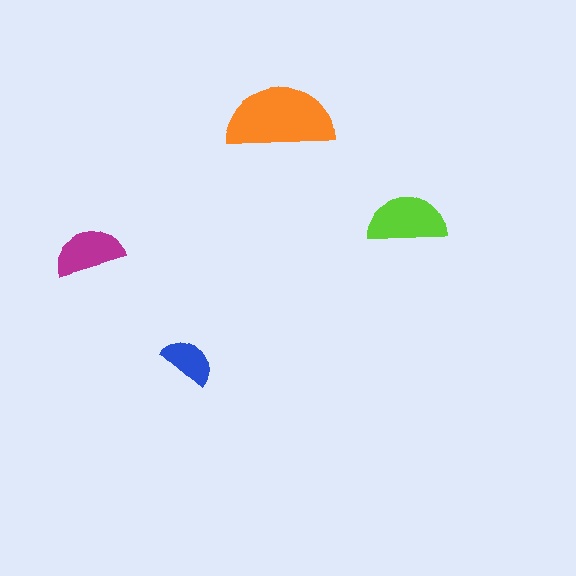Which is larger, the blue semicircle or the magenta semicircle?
The magenta one.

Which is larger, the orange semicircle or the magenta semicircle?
The orange one.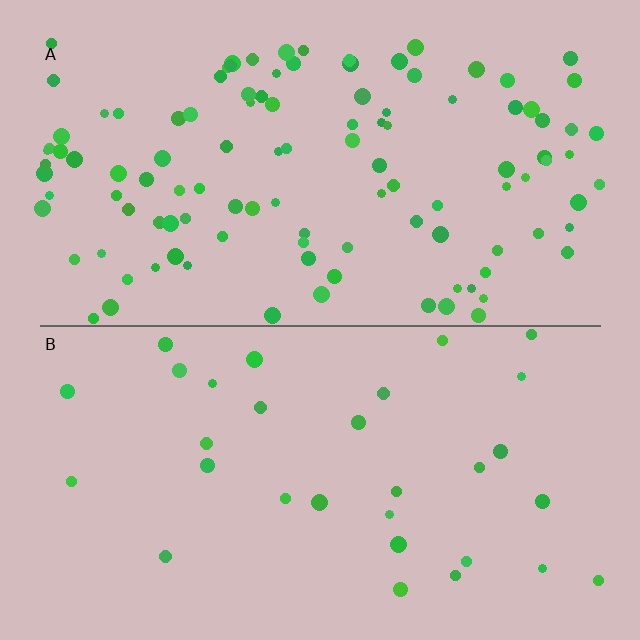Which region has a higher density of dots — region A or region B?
A (the top).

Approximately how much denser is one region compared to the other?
Approximately 3.5× — region A over region B.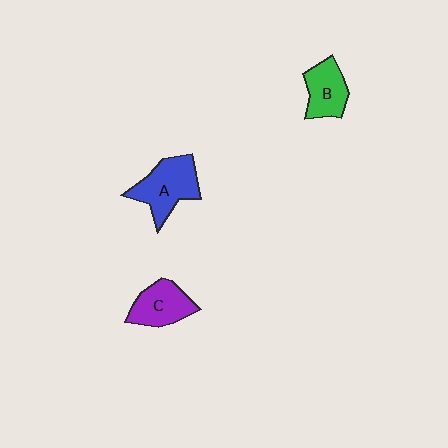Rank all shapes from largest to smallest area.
From largest to smallest: A (blue), C (purple), B (green).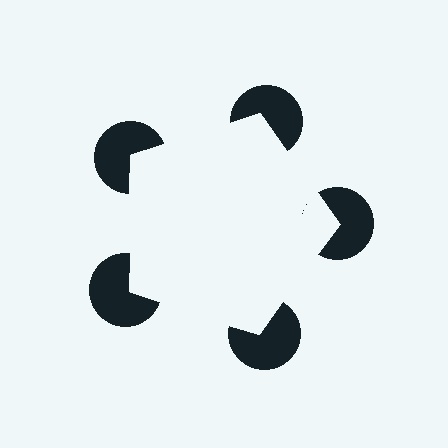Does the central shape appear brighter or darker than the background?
It typically appears slightly brighter than the background, even though no actual brightness change is drawn.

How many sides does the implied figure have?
5 sides.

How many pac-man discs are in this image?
There are 5 — one at each vertex of the illusory pentagon.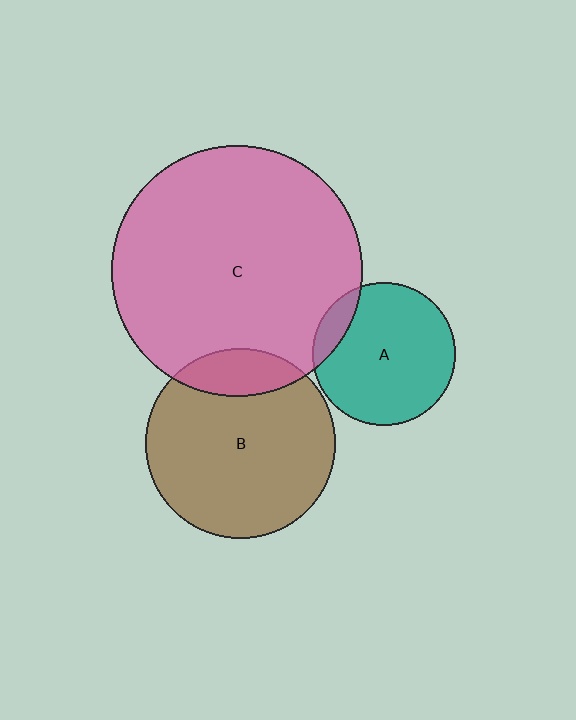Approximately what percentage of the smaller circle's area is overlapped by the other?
Approximately 15%.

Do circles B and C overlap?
Yes.